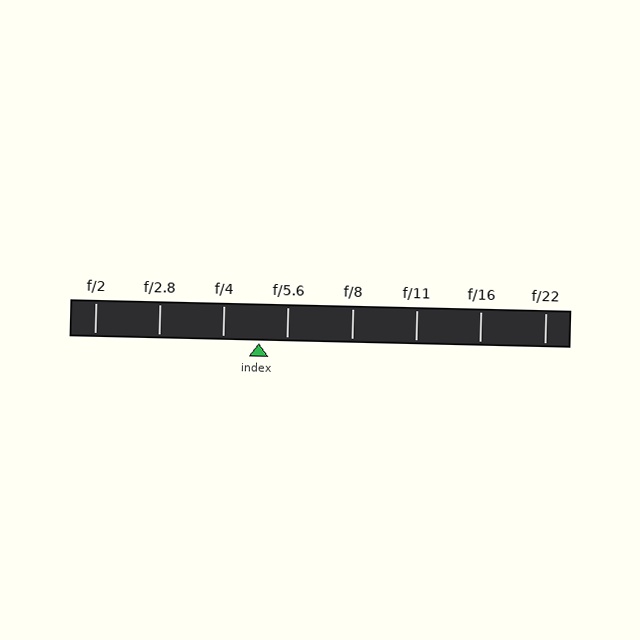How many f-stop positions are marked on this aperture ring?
There are 8 f-stop positions marked.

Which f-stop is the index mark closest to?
The index mark is closest to f/5.6.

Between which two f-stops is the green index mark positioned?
The index mark is between f/4 and f/5.6.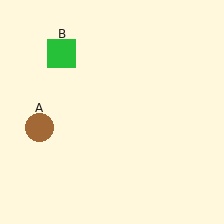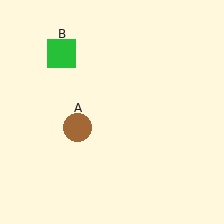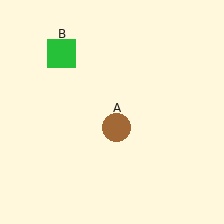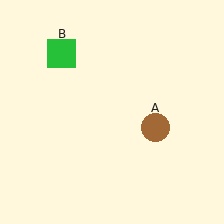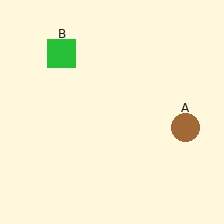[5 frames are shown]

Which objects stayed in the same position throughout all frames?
Green square (object B) remained stationary.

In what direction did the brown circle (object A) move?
The brown circle (object A) moved right.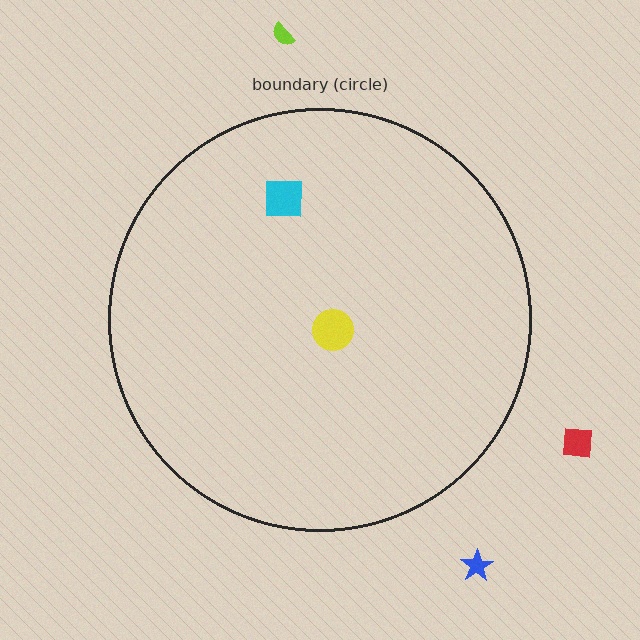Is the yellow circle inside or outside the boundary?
Inside.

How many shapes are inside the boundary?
2 inside, 3 outside.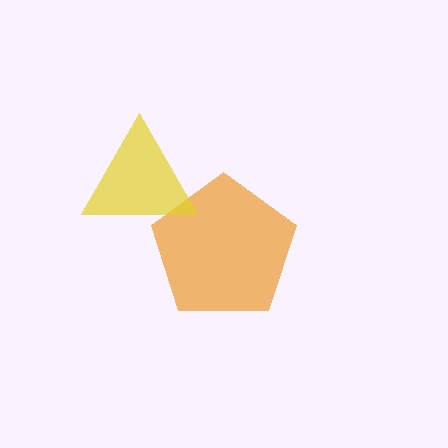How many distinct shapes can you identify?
There are 2 distinct shapes: an orange pentagon, a yellow triangle.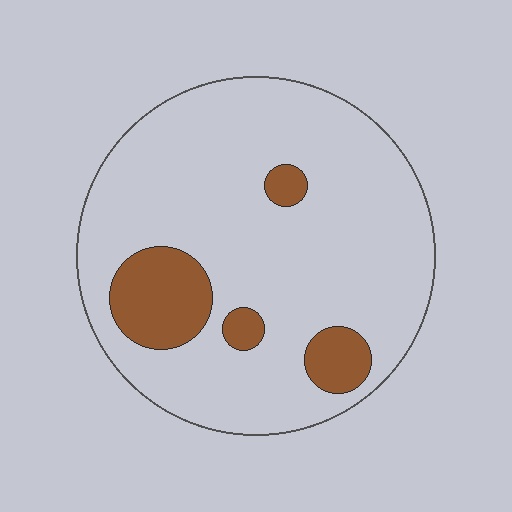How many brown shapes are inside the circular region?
4.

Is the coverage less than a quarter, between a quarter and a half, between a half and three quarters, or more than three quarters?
Less than a quarter.